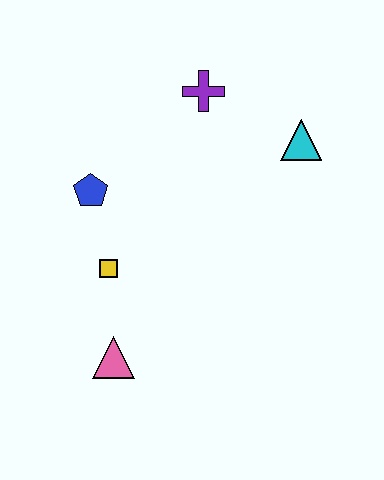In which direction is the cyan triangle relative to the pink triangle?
The cyan triangle is above the pink triangle.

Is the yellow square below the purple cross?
Yes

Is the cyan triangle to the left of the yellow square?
No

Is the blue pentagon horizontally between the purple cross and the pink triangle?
No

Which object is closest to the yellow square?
The blue pentagon is closest to the yellow square.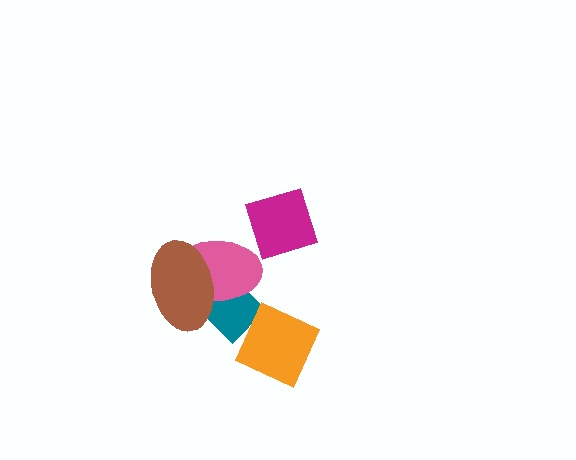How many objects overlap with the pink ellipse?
2 objects overlap with the pink ellipse.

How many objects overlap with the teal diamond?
3 objects overlap with the teal diamond.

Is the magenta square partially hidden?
No, no other shape covers it.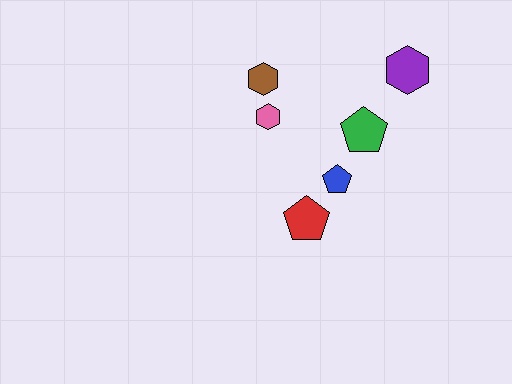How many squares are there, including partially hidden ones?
There are no squares.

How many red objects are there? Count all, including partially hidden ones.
There is 1 red object.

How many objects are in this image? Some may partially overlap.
There are 6 objects.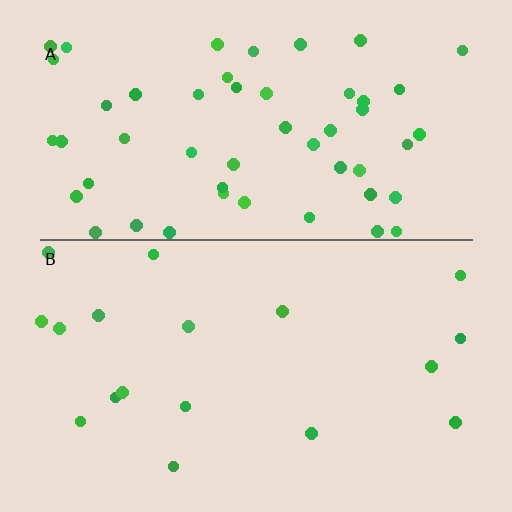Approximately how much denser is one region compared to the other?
Approximately 3.0× — region A over region B.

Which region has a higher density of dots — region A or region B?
A (the top).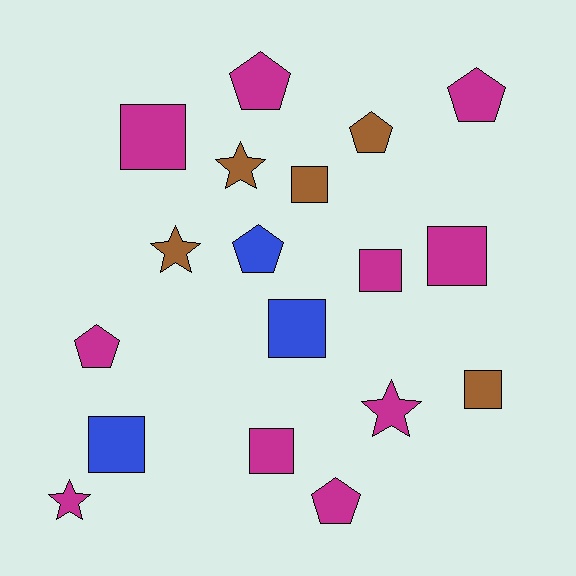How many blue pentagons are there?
There is 1 blue pentagon.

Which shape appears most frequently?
Square, with 8 objects.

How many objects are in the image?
There are 18 objects.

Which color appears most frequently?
Magenta, with 10 objects.